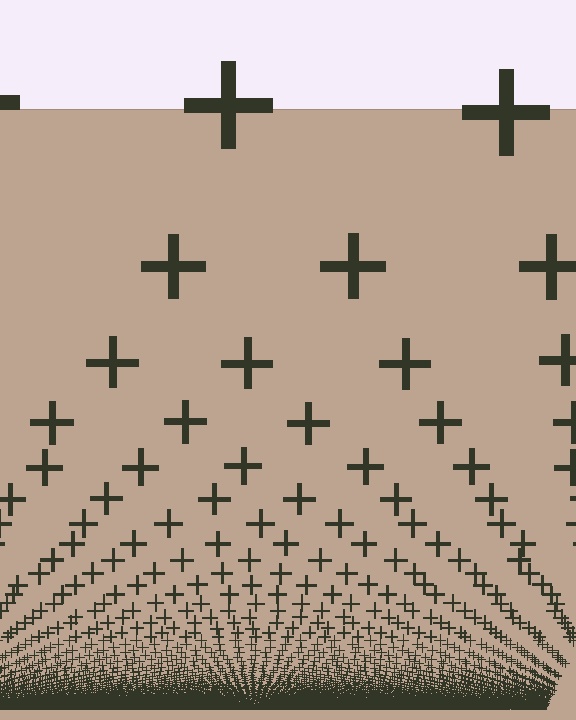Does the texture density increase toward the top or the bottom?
Density increases toward the bottom.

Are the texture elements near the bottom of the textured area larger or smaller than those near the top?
Smaller. The gradient is inverted — elements near the bottom are smaller and denser.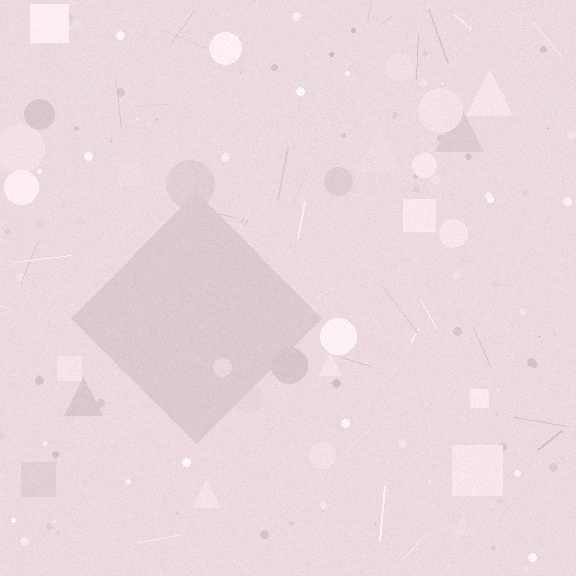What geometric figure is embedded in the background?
A diamond is embedded in the background.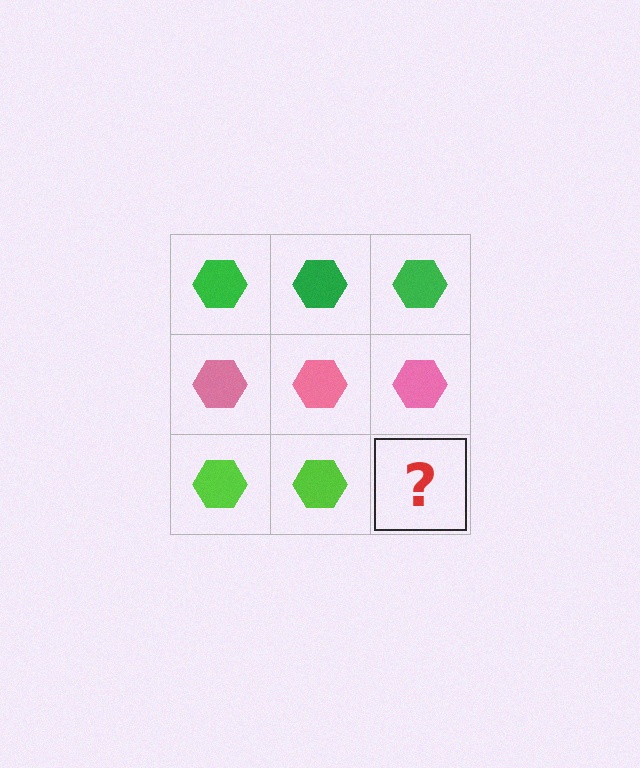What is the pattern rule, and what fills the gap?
The rule is that each row has a consistent color. The gap should be filled with a lime hexagon.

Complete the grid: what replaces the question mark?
The question mark should be replaced with a lime hexagon.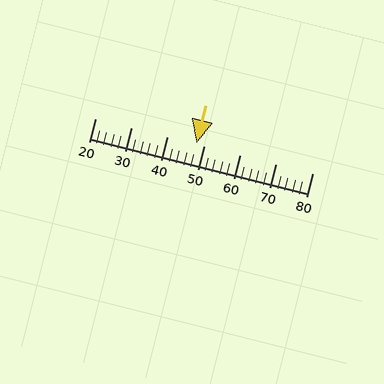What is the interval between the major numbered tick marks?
The major tick marks are spaced 10 units apart.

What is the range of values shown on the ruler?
The ruler shows values from 20 to 80.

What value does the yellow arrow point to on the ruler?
The yellow arrow points to approximately 48.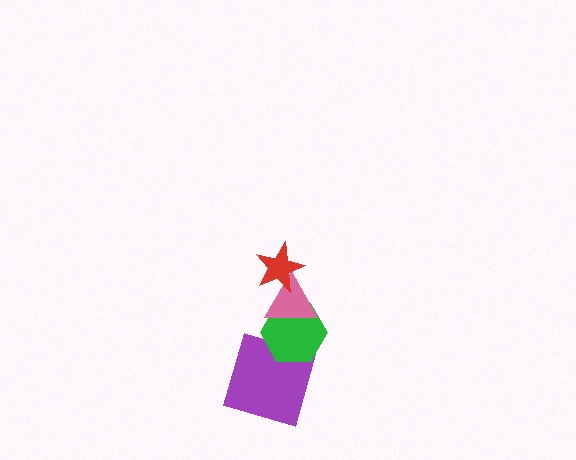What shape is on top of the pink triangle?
The red star is on top of the pink triangle.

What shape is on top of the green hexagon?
The pink triangle is on top of the green hexagon.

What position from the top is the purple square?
The purple square is 4th from the top.